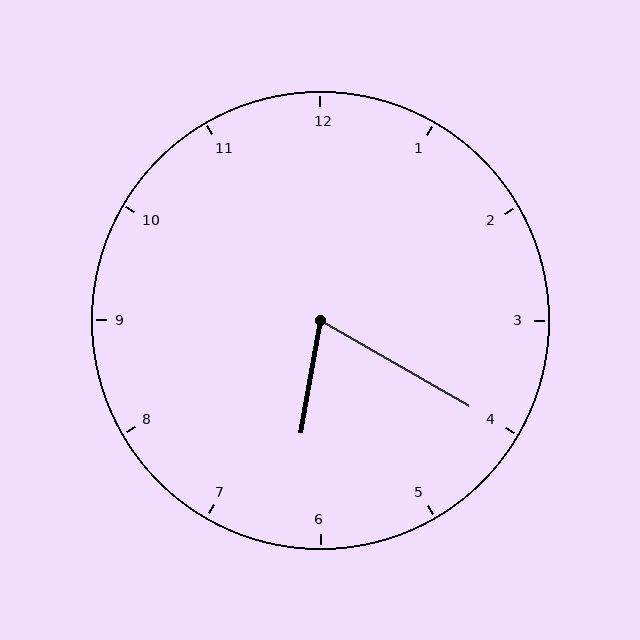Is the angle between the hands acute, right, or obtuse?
It is acute.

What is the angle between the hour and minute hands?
Approximately 70 degrees.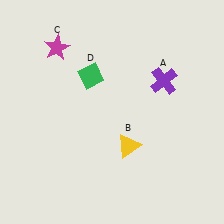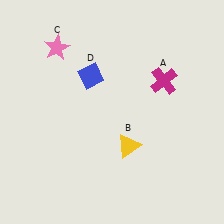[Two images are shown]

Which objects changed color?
A changed from purple to magenta. C changed from magenta to pink. D changed from green to blue.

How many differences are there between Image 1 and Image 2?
There are 3 differences between the two images.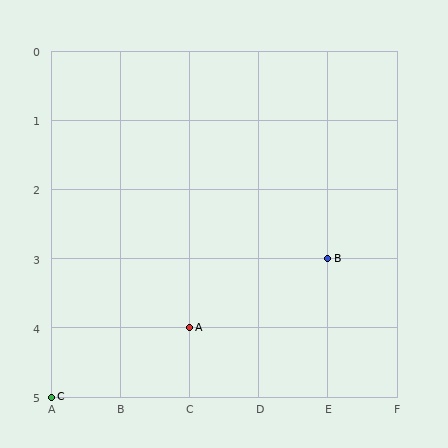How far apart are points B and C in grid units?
Points B and C are 4 columns and 2 rows apart (about 4.5 grid units diagonally).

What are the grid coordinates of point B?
Point B is at grid coordinates (E, 3).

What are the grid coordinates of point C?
Point C is at grid coordinates (A, 5).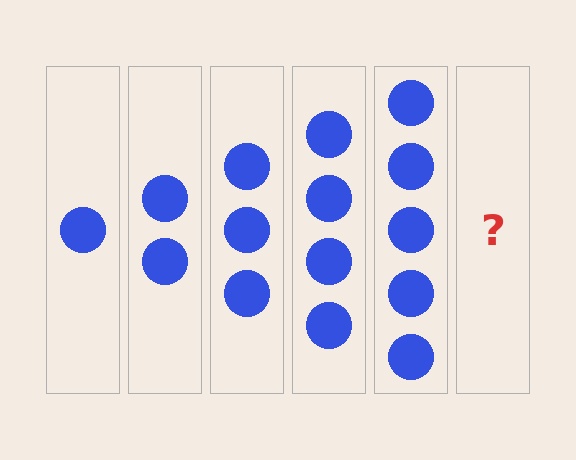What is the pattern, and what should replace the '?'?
The pattern is that each step adds one more circle. The '?' should be 6 circles.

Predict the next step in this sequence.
The next step is 6 circles.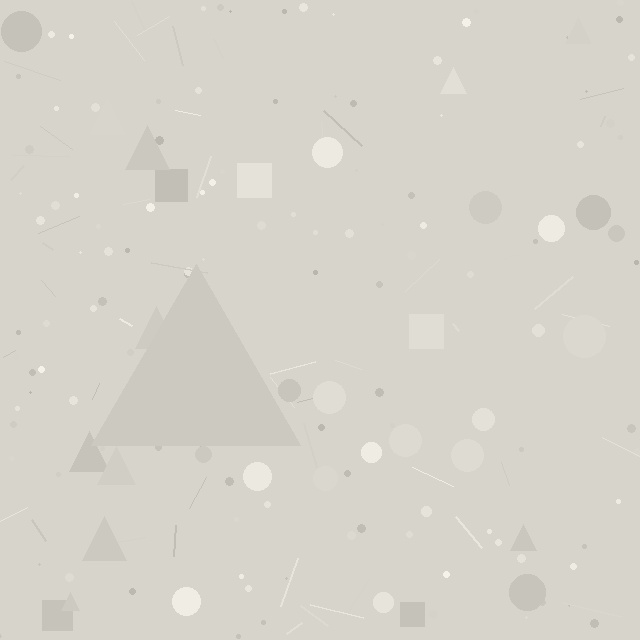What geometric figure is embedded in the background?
A triangle is embedded in the background.